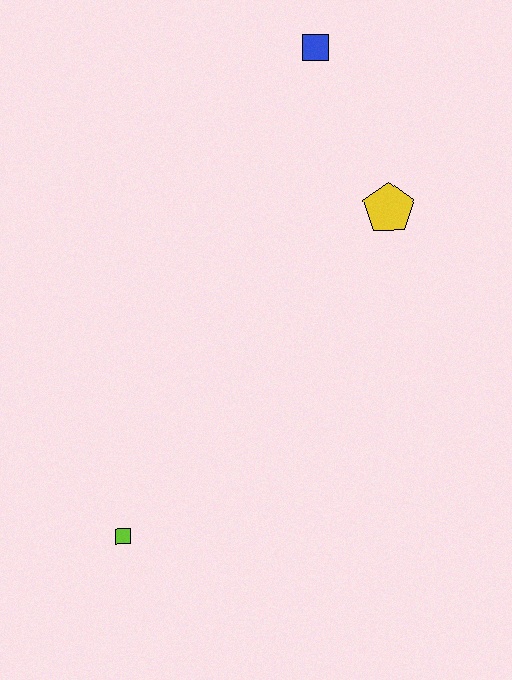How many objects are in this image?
There are 3 objects.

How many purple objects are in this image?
There are no purple objects.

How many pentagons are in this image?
There is 1 pentagon.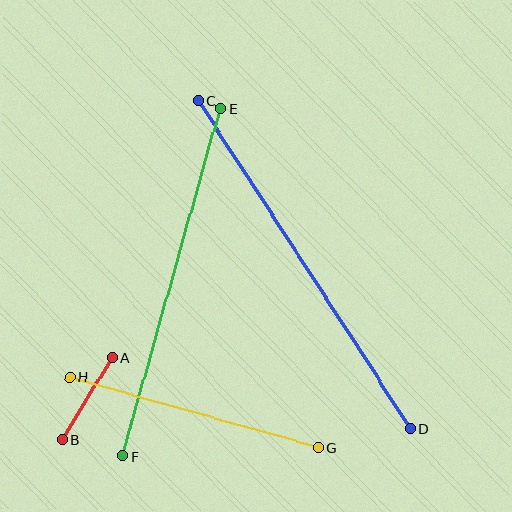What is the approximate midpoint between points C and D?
The midpoint is at approximately (304, 265) pixels.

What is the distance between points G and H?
The distance is approximately 258 pixels.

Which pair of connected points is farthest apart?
Points C and D are farthest apart.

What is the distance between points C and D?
The distance is approximately 390 pixels.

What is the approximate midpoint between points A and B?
The midpoint is at approximately (87, 399) pixels.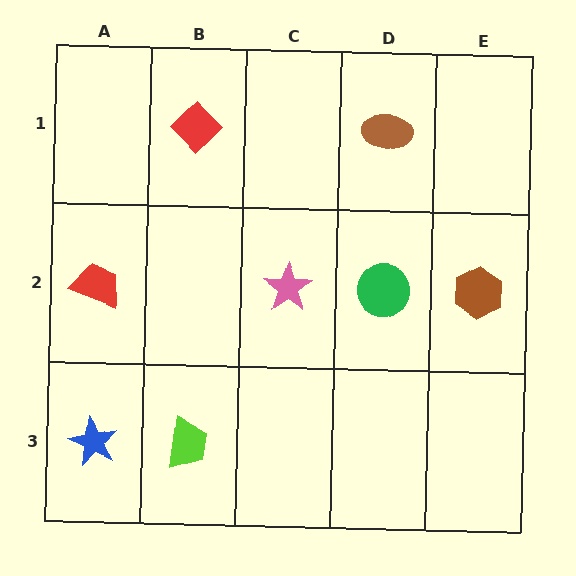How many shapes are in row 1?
2 shapes.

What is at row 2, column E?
A brown hexagon.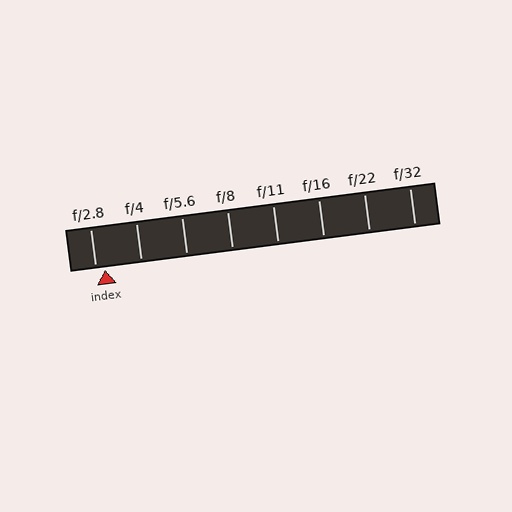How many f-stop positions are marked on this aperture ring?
There are 8 f-stop positions marked.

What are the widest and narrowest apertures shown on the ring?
The widest aperture shown is f/2.8 and the narrowest is f/32.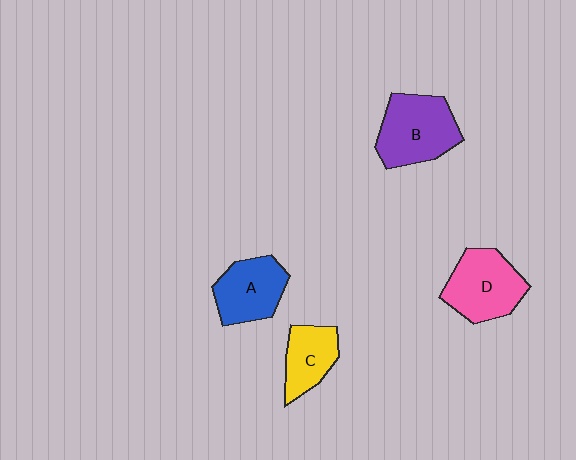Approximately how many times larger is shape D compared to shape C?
Approximately 1.4 times.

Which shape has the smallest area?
Shape C (yellow).